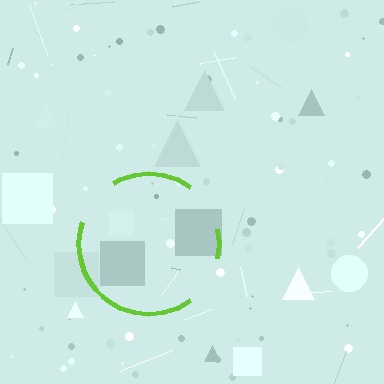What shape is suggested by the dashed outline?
The dashed outline suggests a circle.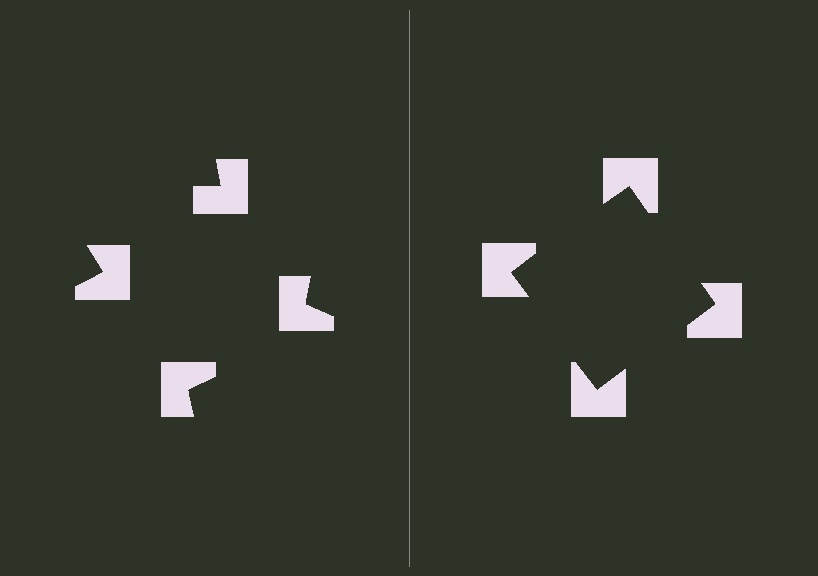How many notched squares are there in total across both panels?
8 — 4 on each side.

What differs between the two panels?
The notched squares are positioned identically on both sides; only the wedge orientations differ. On the right they align to a square; on the left they are misaligned.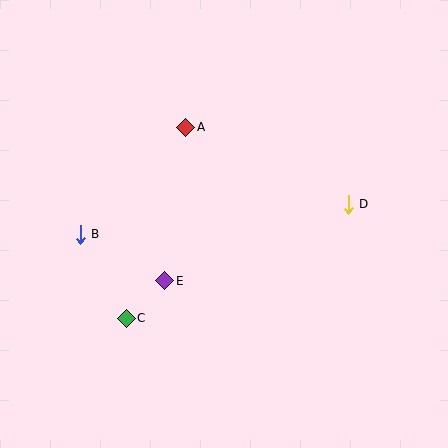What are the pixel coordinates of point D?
Point D is at (348, 204).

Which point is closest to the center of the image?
Point E at (165, 281) is closest to the center.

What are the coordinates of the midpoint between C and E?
The midpoint between C and E is at (145, 299).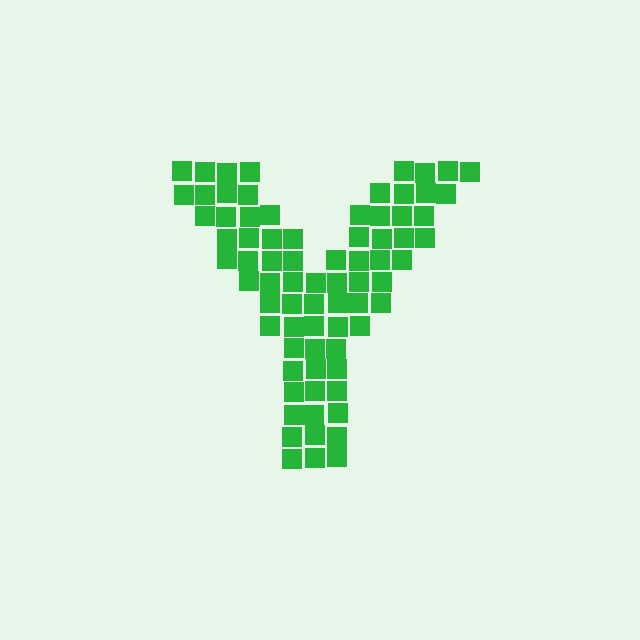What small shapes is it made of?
It is made of small squares.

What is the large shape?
The large shape is the letter Y.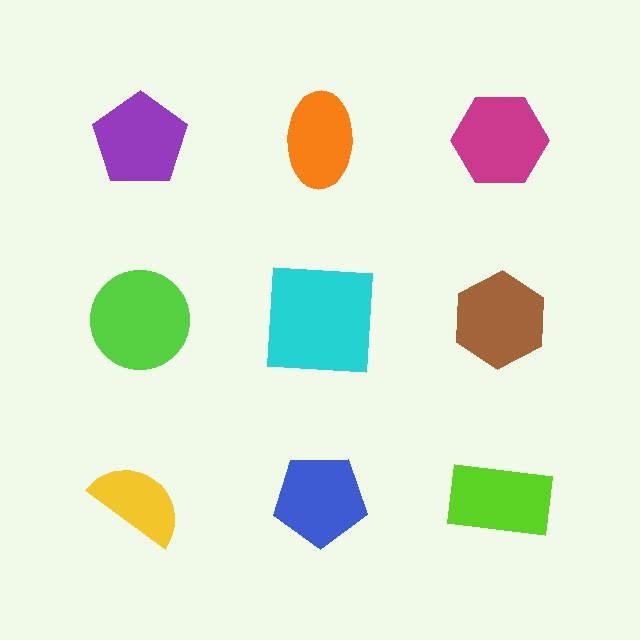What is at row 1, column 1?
A purple pentagon.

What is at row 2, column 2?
A cyan square.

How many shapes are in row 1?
3 shapes.